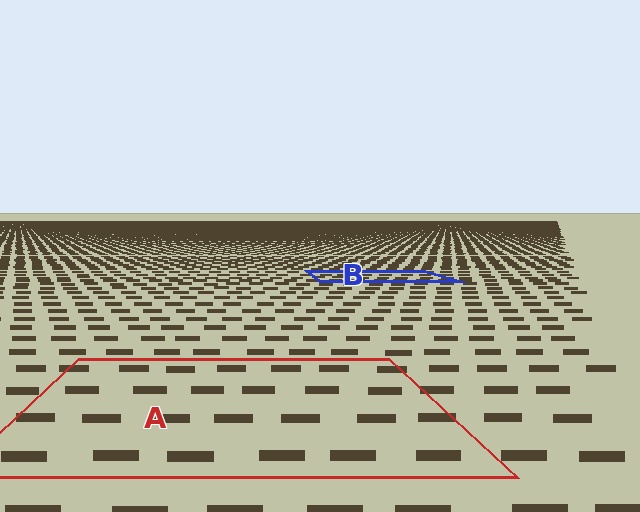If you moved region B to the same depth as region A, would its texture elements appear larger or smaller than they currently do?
They would appear larger. At a closer depth, the same texture elements are projected at a bigger on-screen size.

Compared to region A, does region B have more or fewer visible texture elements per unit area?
Region B has more texture elements per unit area — they are packed more densely because it is farther away.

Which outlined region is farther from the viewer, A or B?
Region B is farther from the viewer — the texture elements inside it appear smaller and more densely packed.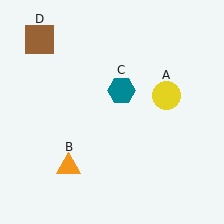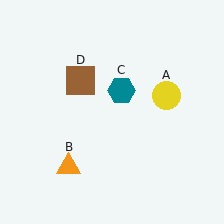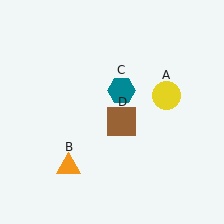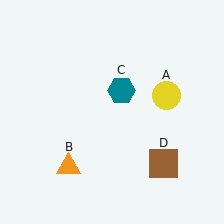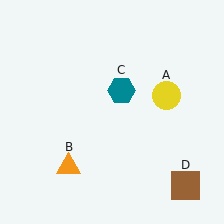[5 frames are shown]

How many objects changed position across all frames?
1 object changed position: brown square (object D).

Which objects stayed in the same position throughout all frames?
Yellow circle (object A) and orange triangle (object B) and teal hexagon (object C) remained stationary.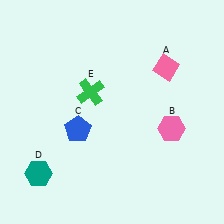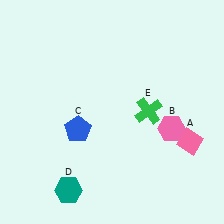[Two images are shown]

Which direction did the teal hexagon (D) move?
The teal hexagon (D) moved right.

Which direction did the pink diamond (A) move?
The pink diamond (A) moved down.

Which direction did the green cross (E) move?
The green cross (E) moved right.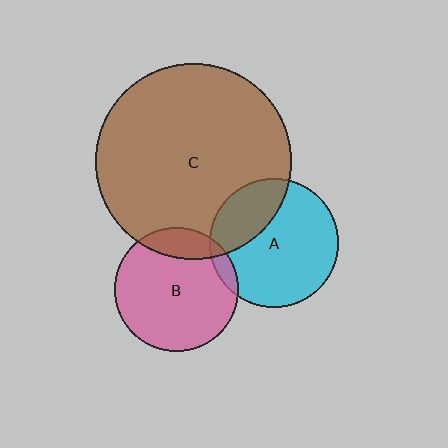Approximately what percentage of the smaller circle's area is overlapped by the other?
Approximately 5%.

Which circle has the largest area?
Circle C (brown).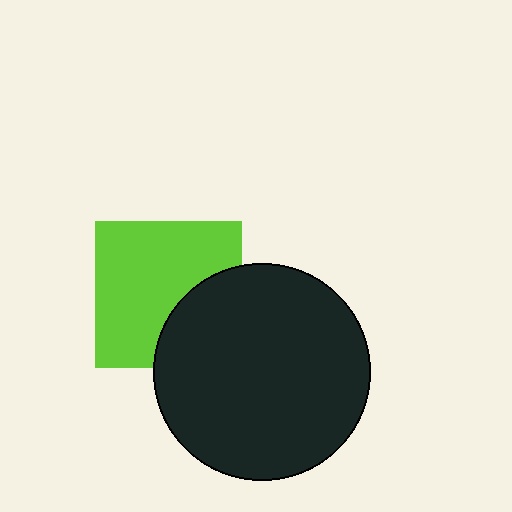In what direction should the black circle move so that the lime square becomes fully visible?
The black circle should move right. That is the shortest direction to clear the overlap and leave the lime square fully visible.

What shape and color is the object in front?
The object in front is a black circle.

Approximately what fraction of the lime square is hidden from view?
Roughly 31% of the lime square is hidden behind the black circle.